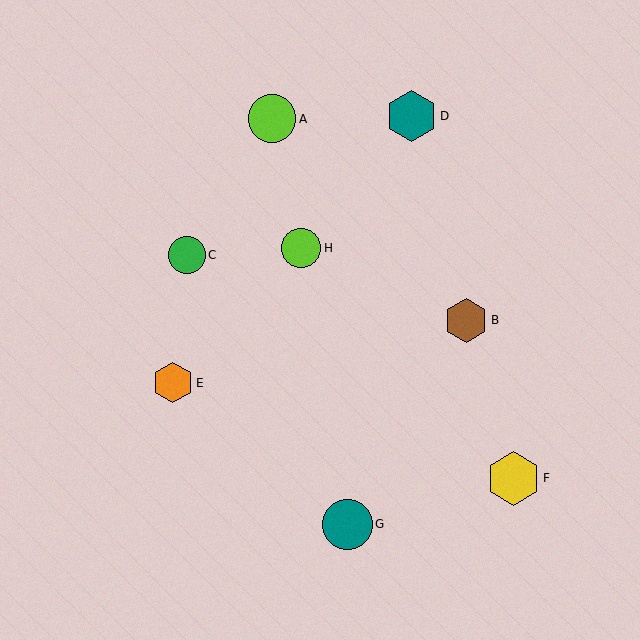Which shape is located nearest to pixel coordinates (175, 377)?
The orange hexagon (labeled E) at (173, 383) is nearest to that location.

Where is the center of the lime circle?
The center of the lime circle is at (301, 248).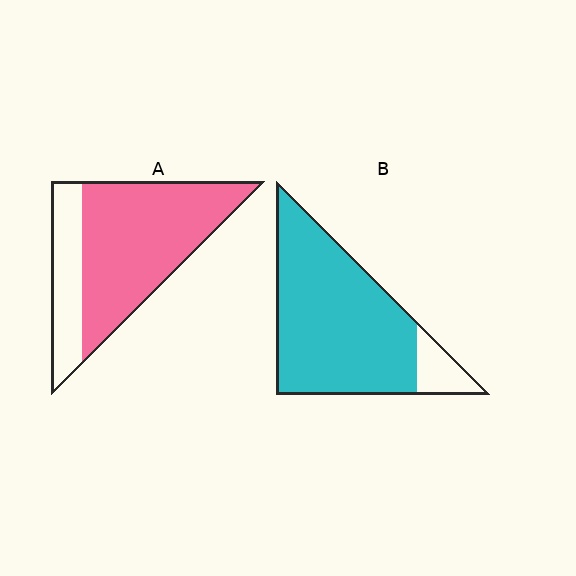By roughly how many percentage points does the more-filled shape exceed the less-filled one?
By roughly 15 percentage points (B over A).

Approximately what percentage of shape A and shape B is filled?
A is approximately 75% and B is approximately 90%.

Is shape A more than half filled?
Yes.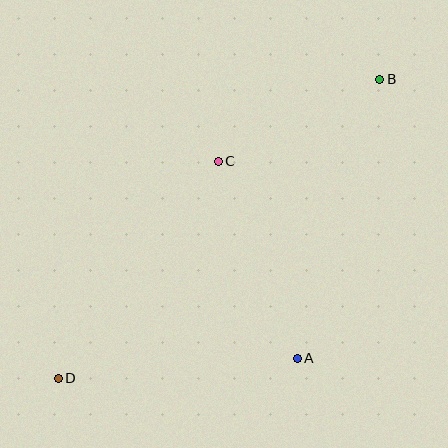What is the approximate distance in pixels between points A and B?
The distance between A and B is approximately 291 pixels.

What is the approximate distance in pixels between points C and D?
The distance between C and D is approximately 270 pixels.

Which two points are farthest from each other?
Points B and D are farthest from each other.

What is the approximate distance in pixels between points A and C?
The distance between A and C is approximately 212 pixels.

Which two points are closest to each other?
Points B and C are closest to each other.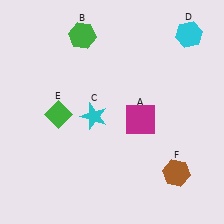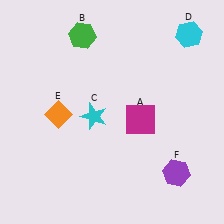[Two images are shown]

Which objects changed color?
E changed from green to orange. F changed from brown to purple.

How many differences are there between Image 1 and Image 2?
There are 2 differences between the two images.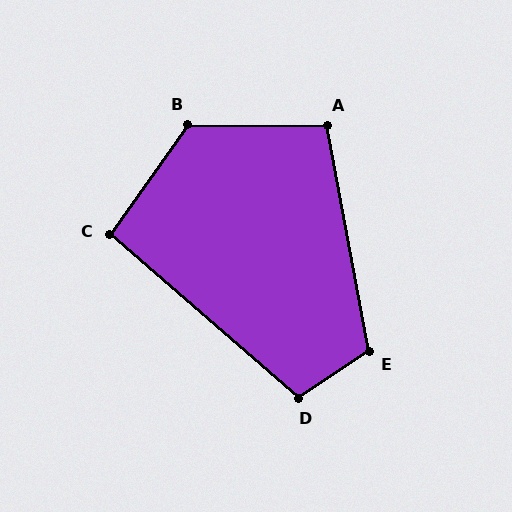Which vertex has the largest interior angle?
B, at approximately 125 degrees.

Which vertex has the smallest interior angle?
C, at approximately 95 degrees.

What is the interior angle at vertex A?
Approximately 101 degrees (obtuse).